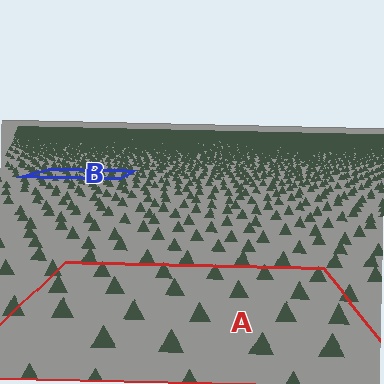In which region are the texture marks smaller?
The texture marks are smaller in region B, because it is farther away.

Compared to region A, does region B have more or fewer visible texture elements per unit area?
Region B has more texture elements per unit area — they are packed more densely because it is farther away.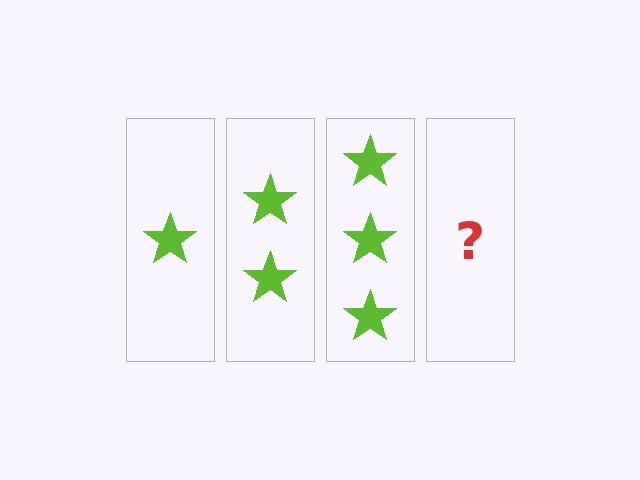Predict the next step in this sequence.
The next step is 4 stars.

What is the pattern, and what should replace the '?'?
The pattern is that each step adds one more star. The '?' should be 4 stars.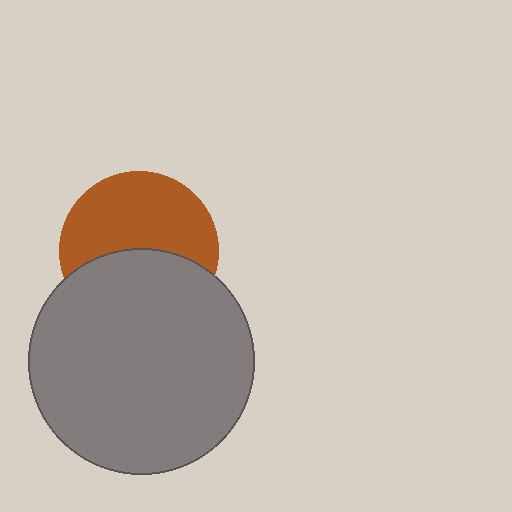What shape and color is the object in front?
The object in front is a gray circle.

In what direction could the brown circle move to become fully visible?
The brown circle could move up. That would shift it out from behind the gray circle entirely.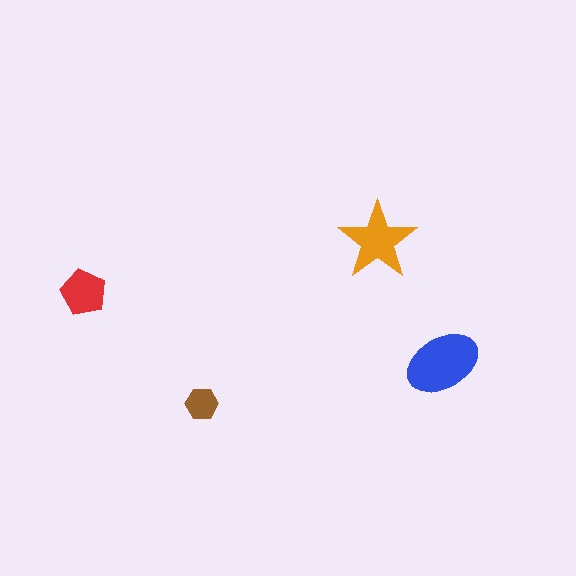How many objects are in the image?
There are 4 objects in the image.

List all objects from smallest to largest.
The brown hexagon, the red pentagon, the orange star, the blue ellipse.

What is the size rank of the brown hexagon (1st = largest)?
4th.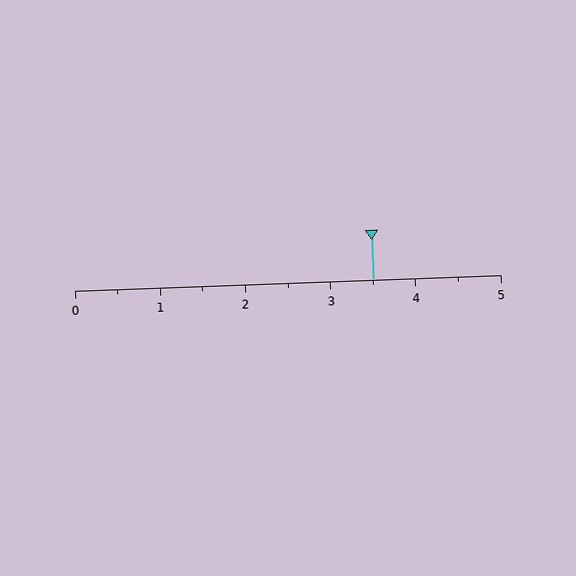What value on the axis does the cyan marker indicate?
The marker indicates approximately 3.5.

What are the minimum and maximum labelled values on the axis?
The axis runs from 0 to 5.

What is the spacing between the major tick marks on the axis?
The major ticks are spaced 1 apart.